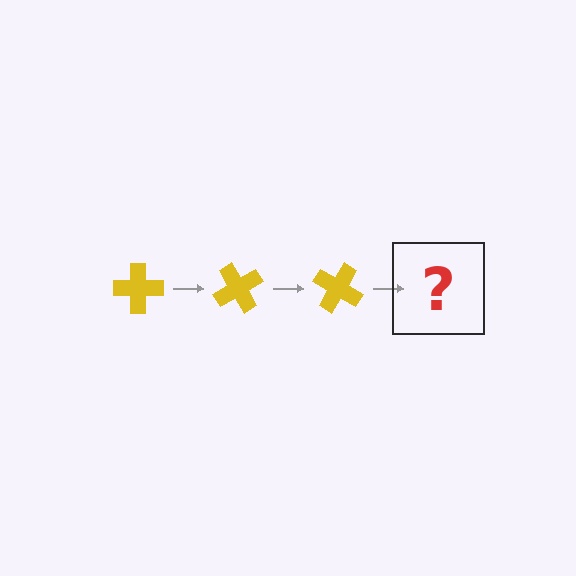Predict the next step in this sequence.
The next step is a yellow cross rotated 180 degrees.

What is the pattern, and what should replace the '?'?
The pattern is that the cross rotates 60 degrees each step. The '?' should be a yellow cross rotated 180 degrees.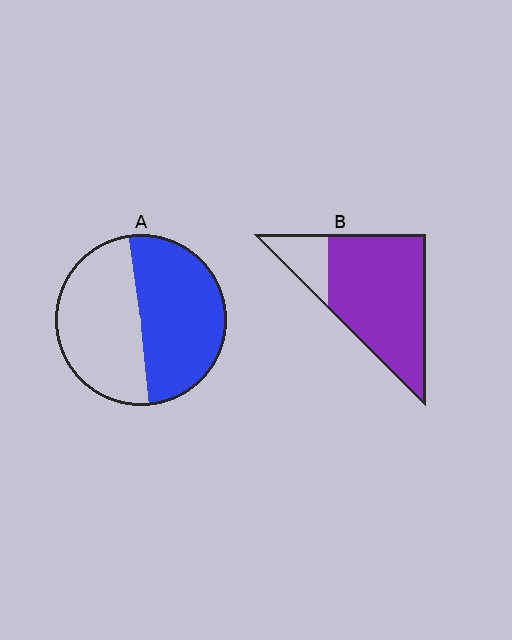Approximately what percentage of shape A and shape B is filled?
A is approximately 50% and B is approximately 80%.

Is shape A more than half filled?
Roughly half.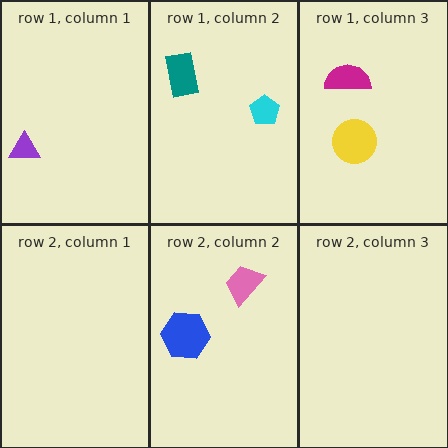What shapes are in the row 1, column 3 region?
The magenta semicircle, the yellow circle.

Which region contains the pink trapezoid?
The row 2, column 2 region.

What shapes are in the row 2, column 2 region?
The pink trapezoid, the blue hexagon.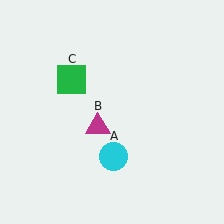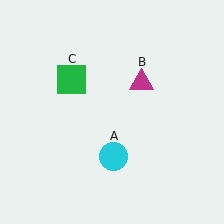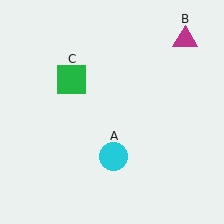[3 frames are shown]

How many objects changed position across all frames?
1 object changed position: magenta triangle (object B).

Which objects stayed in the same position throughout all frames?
Cyan circle (object A) and green square (object C) remained stationary.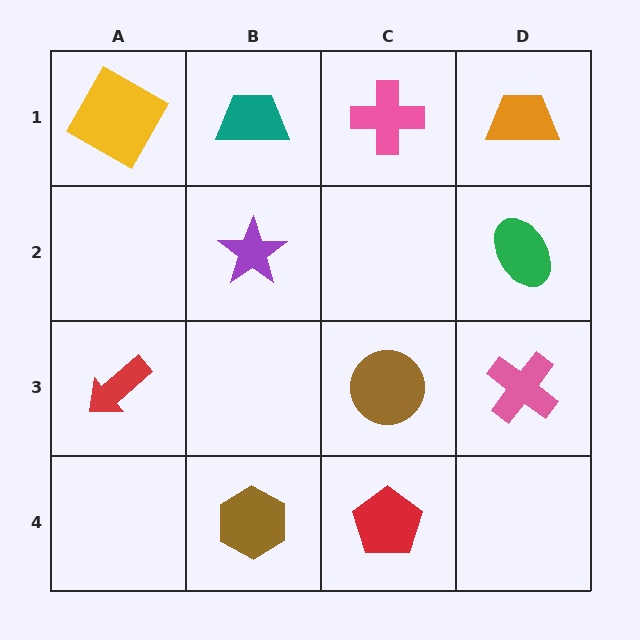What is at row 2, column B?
A purple star.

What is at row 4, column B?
A brown hexagon.